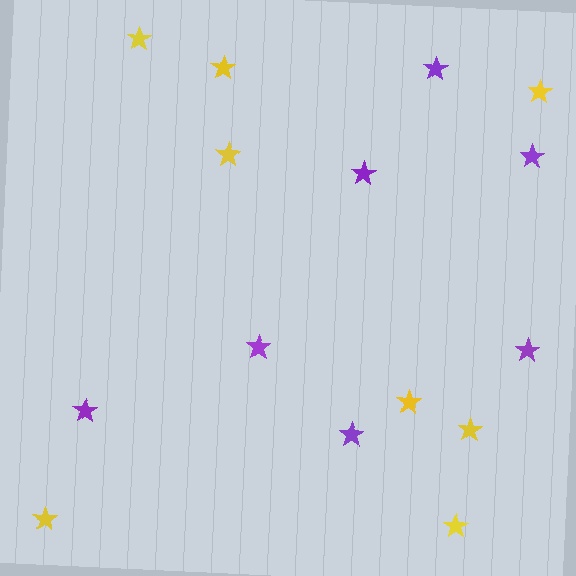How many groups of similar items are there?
There are 2 groups: one group of purple stars (7) and one group of yellow stars (8).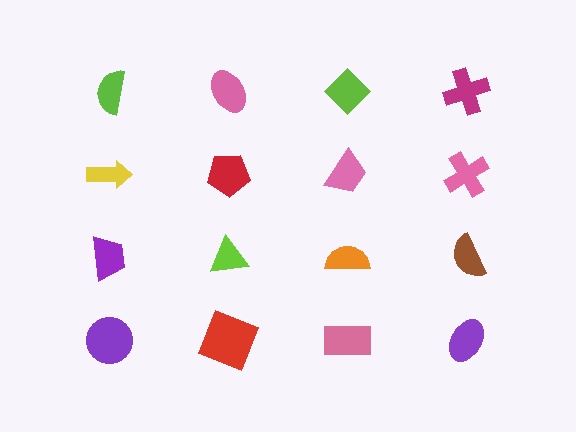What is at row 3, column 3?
An orange semicircle.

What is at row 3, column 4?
A brown semicircle.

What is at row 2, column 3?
A pink trapezoid.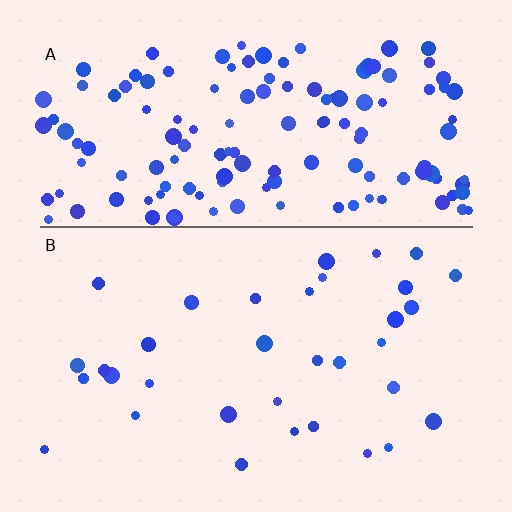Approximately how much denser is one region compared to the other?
Approximately 4.4× — region A over region B.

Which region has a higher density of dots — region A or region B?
A (the top).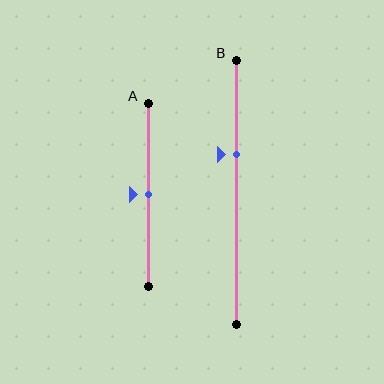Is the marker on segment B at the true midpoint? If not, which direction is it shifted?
No, the marker on segment B is shifted upward by about 14% of the segment length.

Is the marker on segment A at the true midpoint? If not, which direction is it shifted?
Yes, the marker on segment A is at the true midpoint.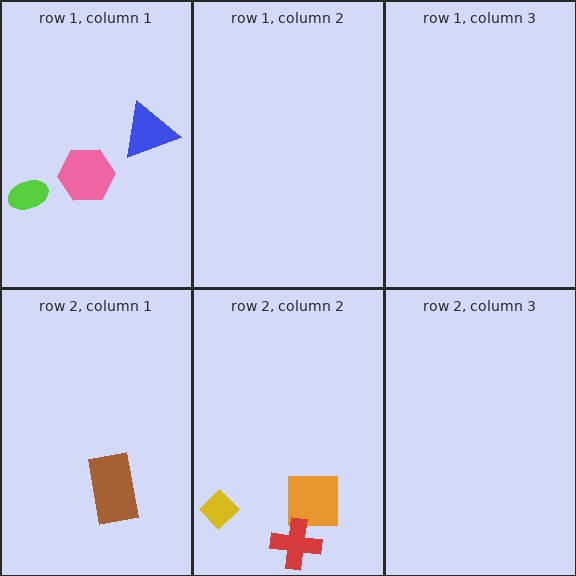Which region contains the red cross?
The row 2, column 2 region.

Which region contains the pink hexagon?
The row 1, column 1 region.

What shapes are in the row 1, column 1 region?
The pink hexagon, the lime ellipse, the blue triangle.